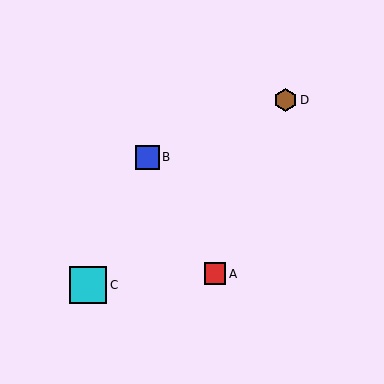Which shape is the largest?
The cyan square (labeled C) is the largest.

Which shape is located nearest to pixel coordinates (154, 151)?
The blue square (labeled B) at (148, 157) is nearest to that location.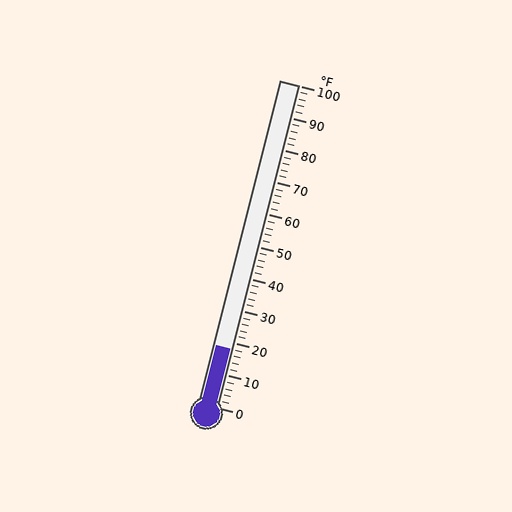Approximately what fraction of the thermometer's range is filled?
The thermometer is filled to approximately 20% of its range.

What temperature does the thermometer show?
The thermometer shows approximately 18°F.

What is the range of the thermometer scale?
The thermometer scale ranges from 0°F to 100°F.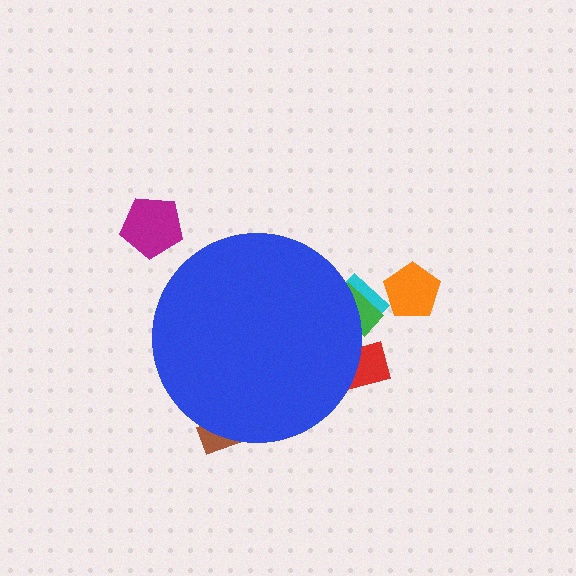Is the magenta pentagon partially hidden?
No, the magenta pentagon is fully visible.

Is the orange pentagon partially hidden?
No, the orange pentagon is fully visible.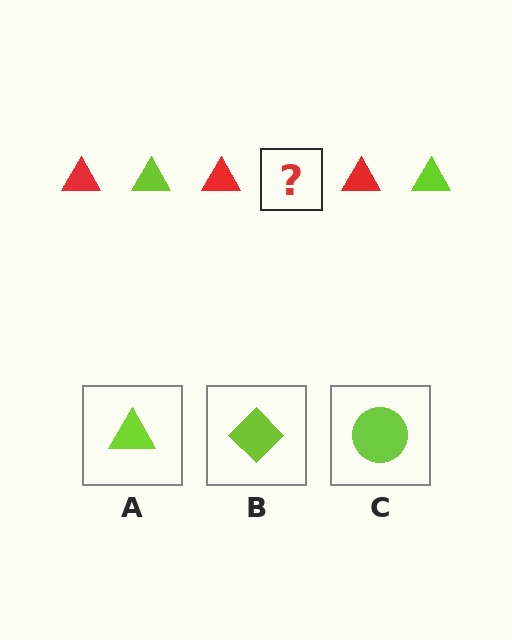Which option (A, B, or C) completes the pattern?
A.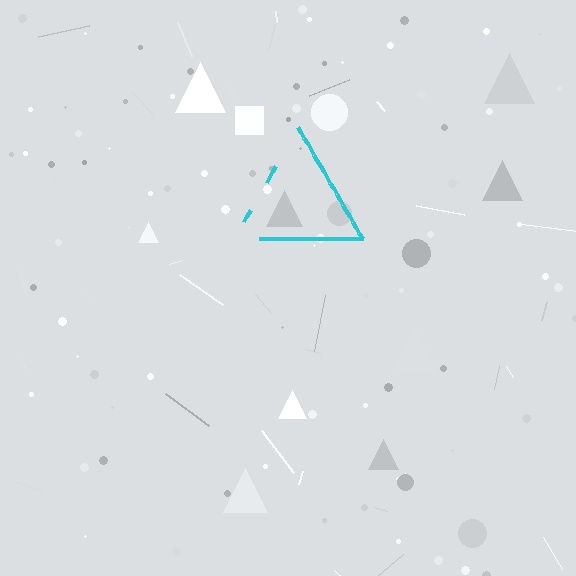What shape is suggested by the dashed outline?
The dashed outline suggests a triangle.